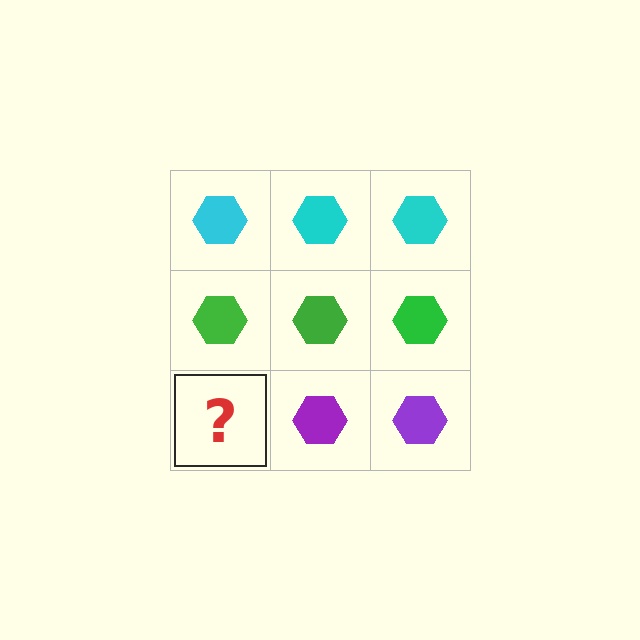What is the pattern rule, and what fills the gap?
The rule is that each row has a consistent color. The gap should be filled with a purple hexagon.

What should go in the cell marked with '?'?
The missing cell should contain a purple hexagon.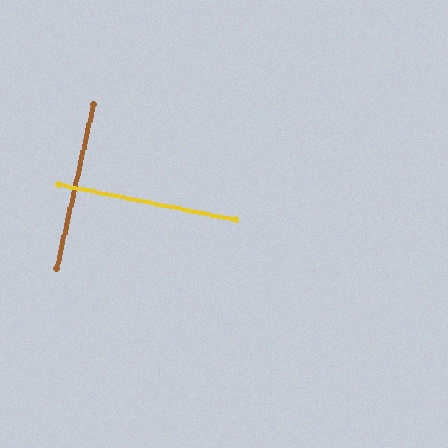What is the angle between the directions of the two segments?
Approximately 89 degrees.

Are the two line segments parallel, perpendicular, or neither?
Perpendicular — they meet at approximately 89°.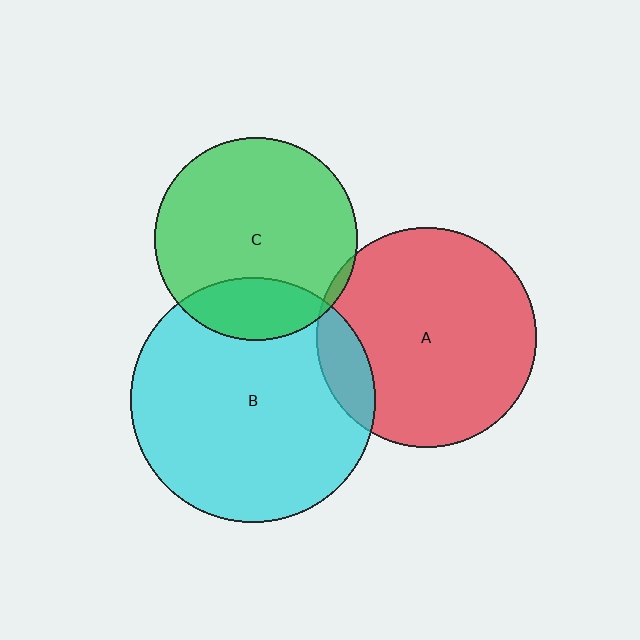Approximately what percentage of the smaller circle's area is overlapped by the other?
Approximately 20%.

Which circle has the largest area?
Circle B (cyan).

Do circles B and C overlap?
Yes.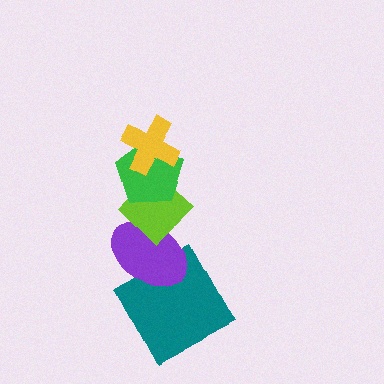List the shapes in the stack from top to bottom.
From top to bottom: the yellow cross, the green pentagon, the lime diamond, the purple ellipse, the teal square.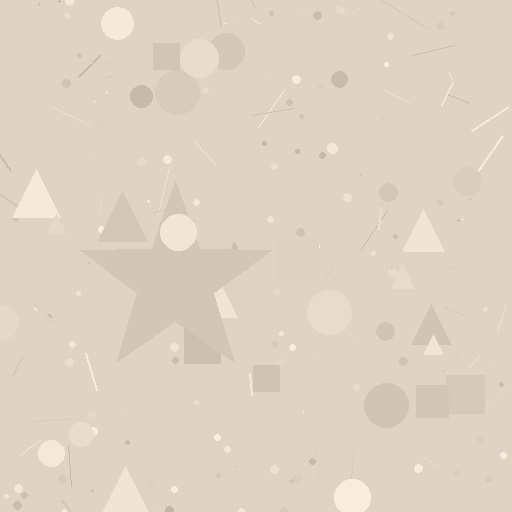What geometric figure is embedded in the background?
A star is embedded in the background.